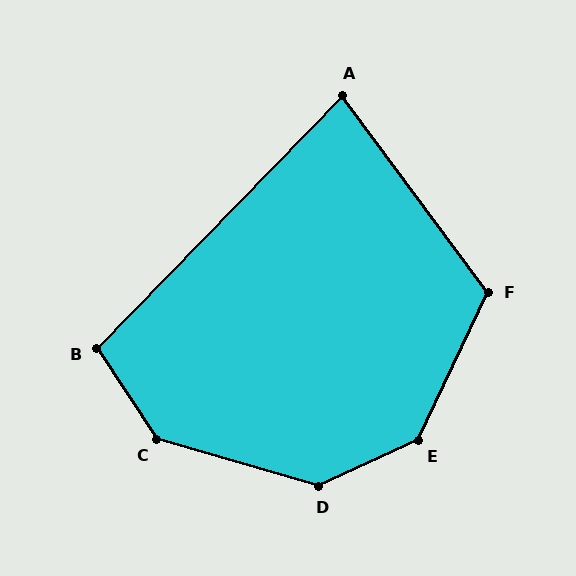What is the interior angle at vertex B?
Approximately 103 degrees (obtuse).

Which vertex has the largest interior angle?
E, at approximately 140 degrees.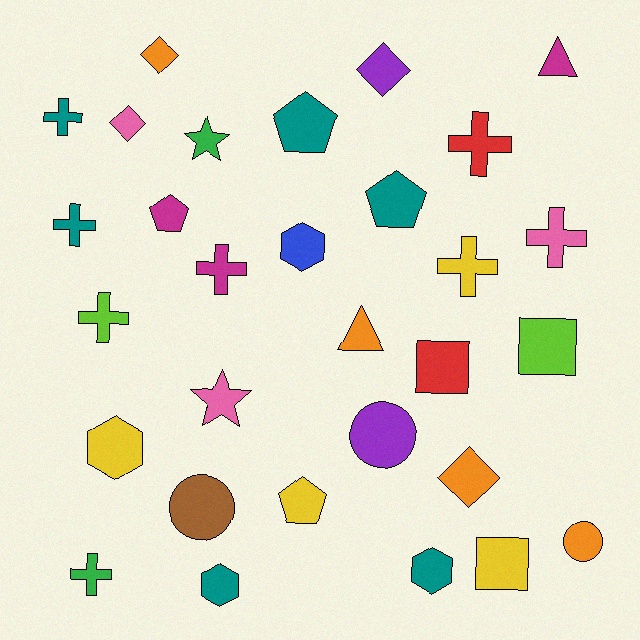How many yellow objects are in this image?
There are 4 yellow objects.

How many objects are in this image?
There are 30 objects.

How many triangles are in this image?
There are 2 triangles.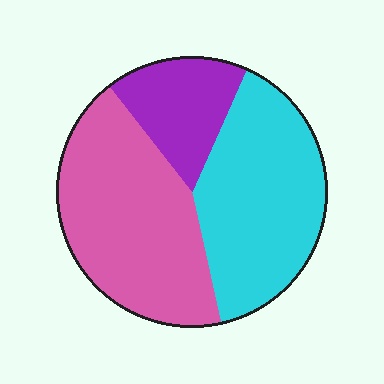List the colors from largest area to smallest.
From largest to smallest: pink, cyan, purple.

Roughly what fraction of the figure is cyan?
Cyan covers 40% of the figure.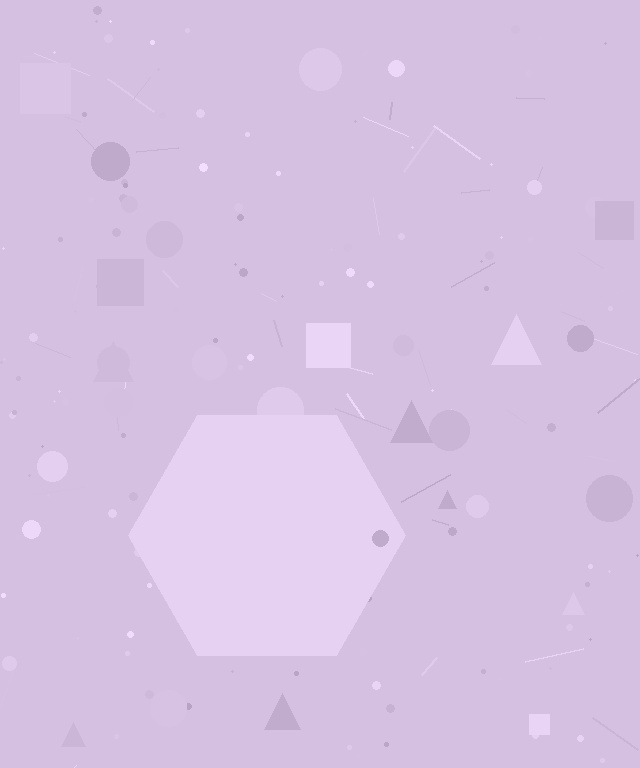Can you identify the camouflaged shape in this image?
The camouflaged shape is a hexagon.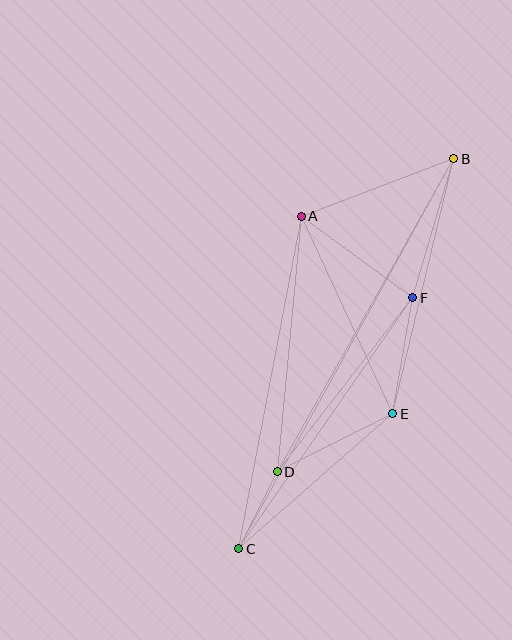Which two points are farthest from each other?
Points B and C are farthest from each other.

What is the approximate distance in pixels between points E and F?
The distance between E and F is approximately 118 pixels.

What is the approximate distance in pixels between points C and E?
The distance between C and E is approximately 205 pixels.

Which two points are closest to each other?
Points C and D are closest to each other.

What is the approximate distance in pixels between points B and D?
The distance between B and D is approximately 359 pixels.